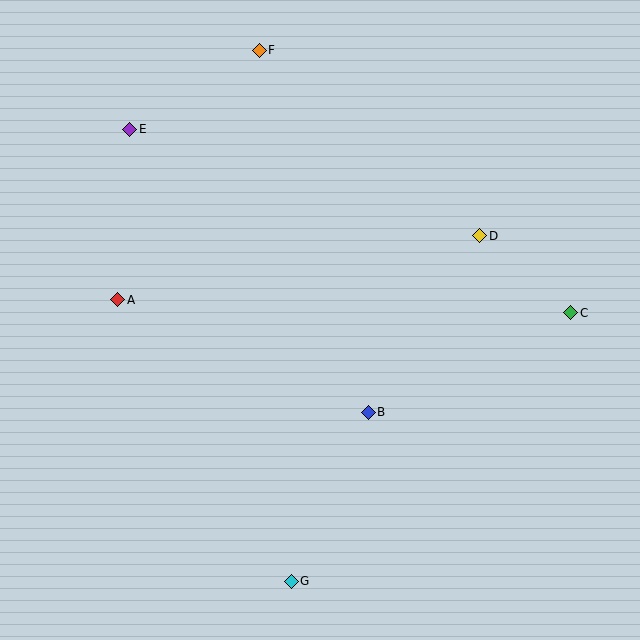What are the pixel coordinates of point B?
Point B is at (368, 412).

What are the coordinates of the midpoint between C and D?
The midpoint between C and D is at (525, 274).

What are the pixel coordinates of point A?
Point A is at (118, 300).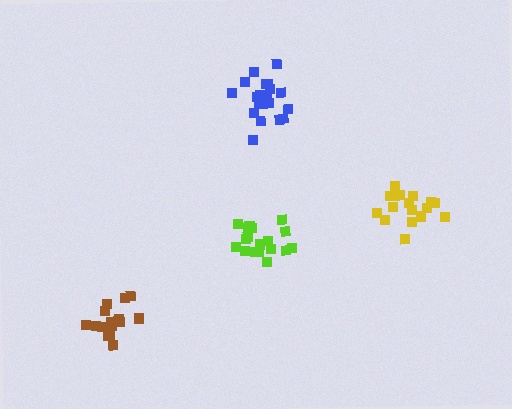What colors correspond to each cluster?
The clusters are colored: brown, lime, yellow, blue.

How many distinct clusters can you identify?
There are 4 distinct clusters.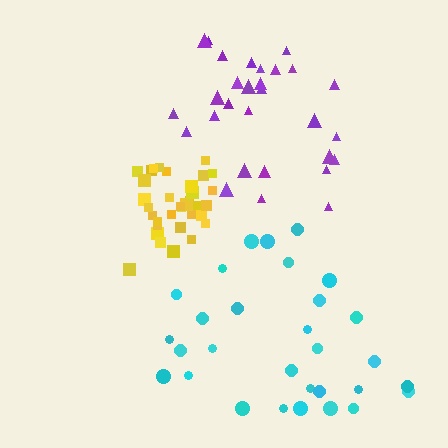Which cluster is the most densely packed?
Yellow.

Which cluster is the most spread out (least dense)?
Cyan.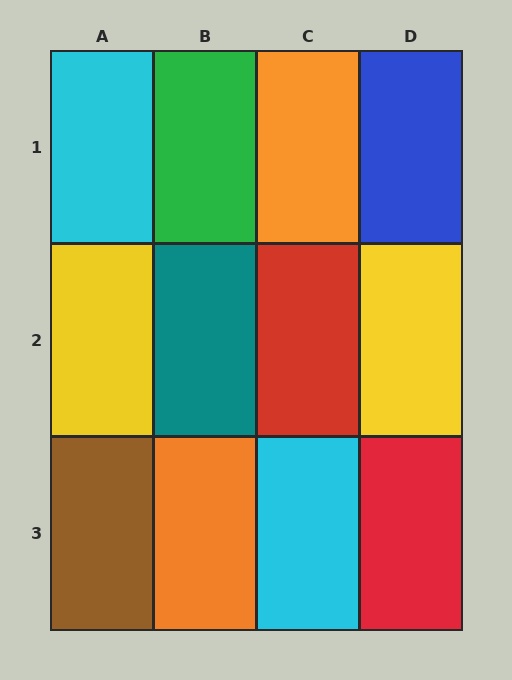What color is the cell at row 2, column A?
Yellow.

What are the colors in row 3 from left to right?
Brown, orange, cyan, red.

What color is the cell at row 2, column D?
Yellow.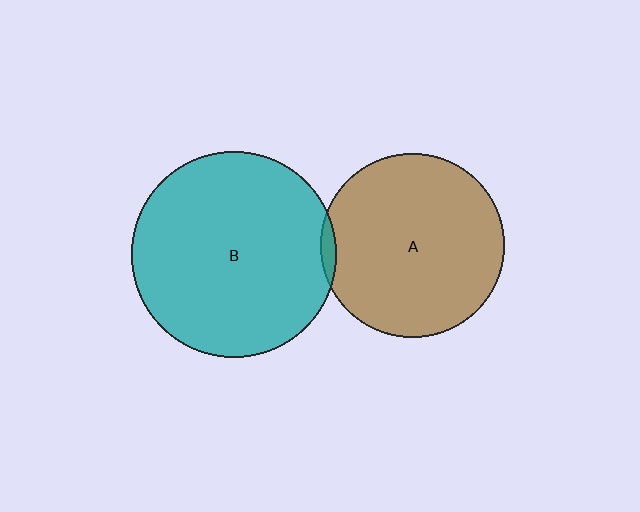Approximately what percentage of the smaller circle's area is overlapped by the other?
Approximately 5%.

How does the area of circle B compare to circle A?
Approximately 1.2 times.